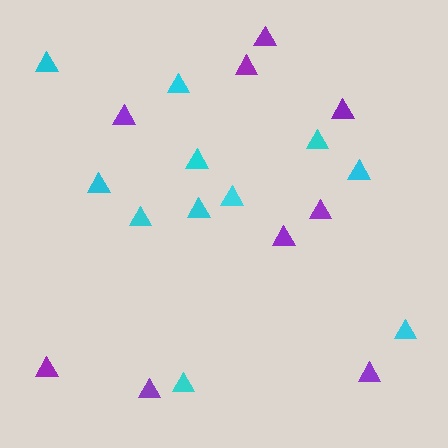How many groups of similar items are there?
There are 2 groups: one group of purple triangles (9) and one group of cyan triangles (11).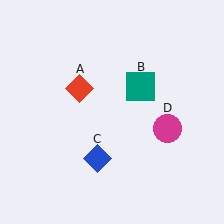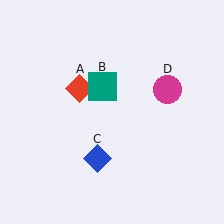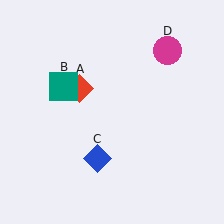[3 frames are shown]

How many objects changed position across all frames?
2 objects changed position: teal square (object B), magenta circle (object D).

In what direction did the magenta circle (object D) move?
The magenta circle (object D) moved up.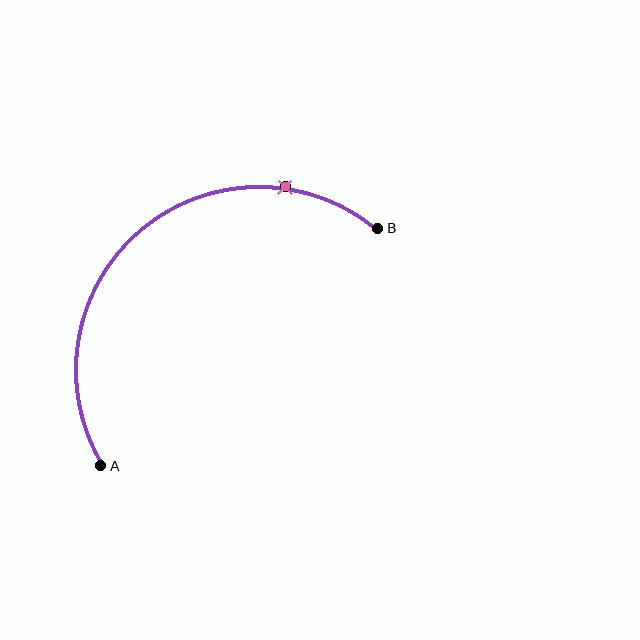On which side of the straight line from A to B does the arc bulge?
The arc bulges above and to the left of the straight line connecting A and B.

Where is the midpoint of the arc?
The arc midpoint is the point on the curve farthest from the straight line joining A and B. It sits above and to the left of that line.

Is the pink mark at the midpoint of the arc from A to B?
No. The pink mark lies on the arc but is closer to endpoint B. The arc midpoint would be at the point on the curve equidistant along the arc from both A and B.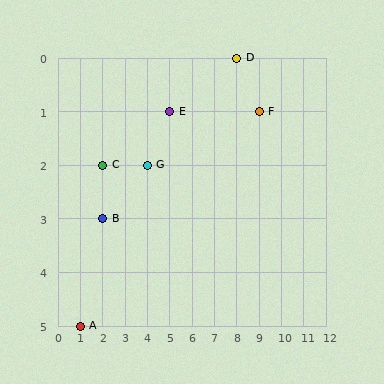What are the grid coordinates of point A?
Point A is at grid coordinates (1, 5).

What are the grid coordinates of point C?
Point C is at grid coordinates (2, 2).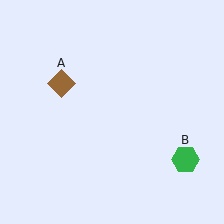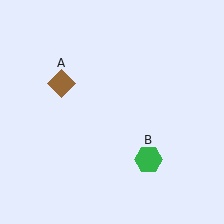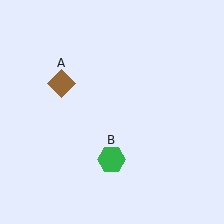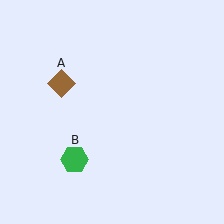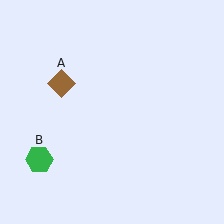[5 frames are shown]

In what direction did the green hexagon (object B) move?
The green hexagon (object B) moved left.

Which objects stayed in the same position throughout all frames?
Brown diamond (object A) remained stationary.